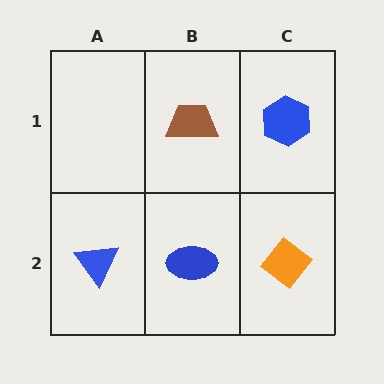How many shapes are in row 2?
3 shapes.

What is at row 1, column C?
A blue hexagon.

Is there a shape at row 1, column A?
No, that cell is empty.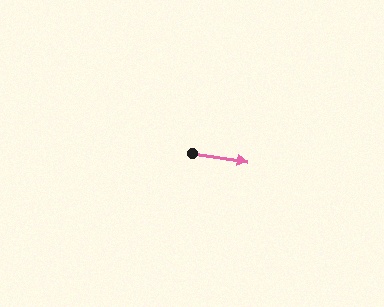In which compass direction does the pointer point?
East.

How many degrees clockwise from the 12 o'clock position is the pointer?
Approximately 98 degrees.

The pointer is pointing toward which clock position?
Roughly 3 o'clock.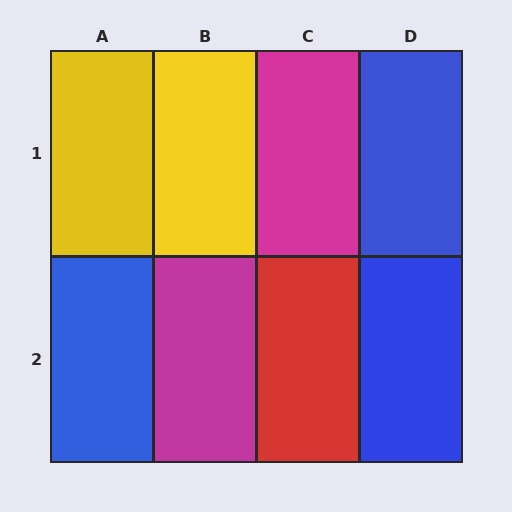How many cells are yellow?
2 cells are yellow.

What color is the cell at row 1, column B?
Yellow.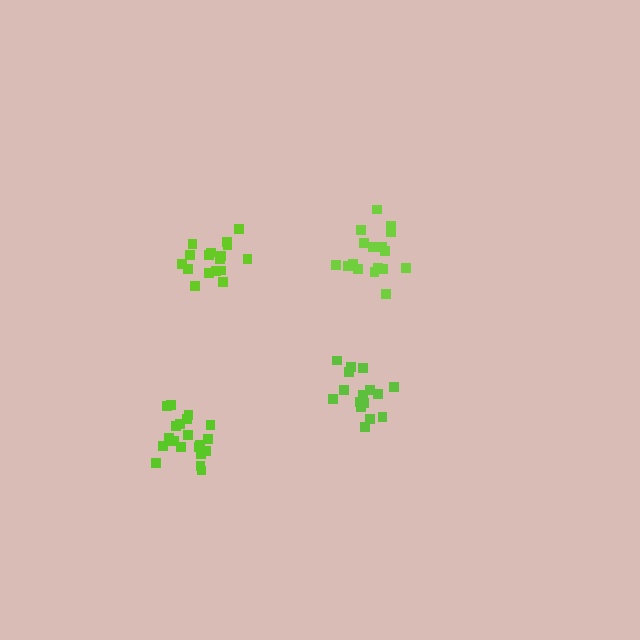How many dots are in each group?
Group 1: 21 dots, Group 2: 17 dots, Group 3: 17 dots, Group 4: 17 dots (72 total).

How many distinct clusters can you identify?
There are 4 distinct clusters.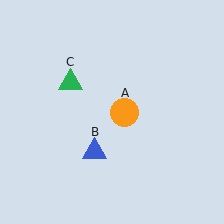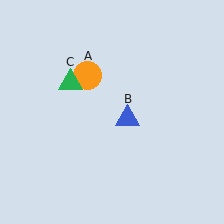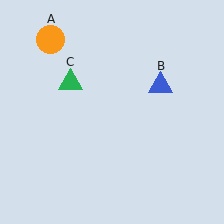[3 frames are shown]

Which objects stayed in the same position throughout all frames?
Green triangle (object C) remained stationary.